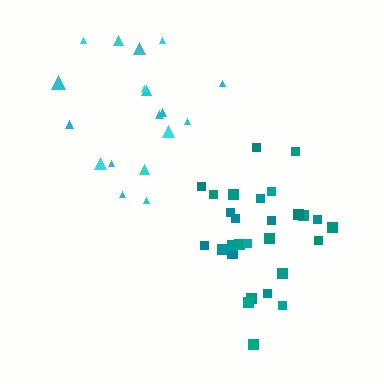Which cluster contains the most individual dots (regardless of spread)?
Teal (28).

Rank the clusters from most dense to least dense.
teal, cyan.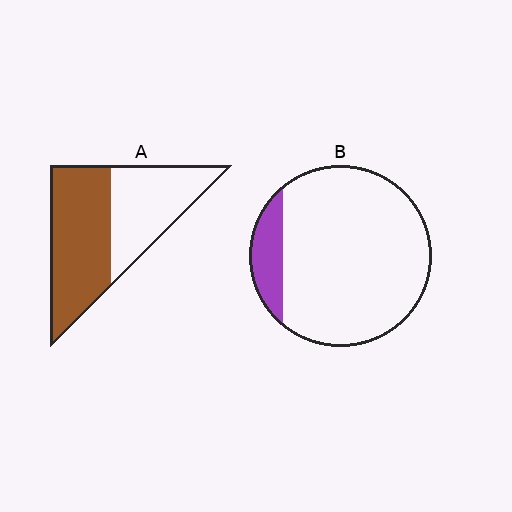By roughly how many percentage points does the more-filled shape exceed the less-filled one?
By roughly 45 percentage points (A over B).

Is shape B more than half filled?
No.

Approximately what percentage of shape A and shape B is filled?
A is approximately 55% and B is approximately 15%.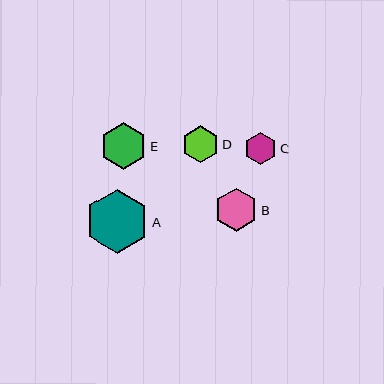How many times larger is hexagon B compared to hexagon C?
Hexagon B is approximately 1.4 times the size of hexagon C.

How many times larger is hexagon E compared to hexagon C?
Hexagon E is approximately 1.5 times the size of hexagon C.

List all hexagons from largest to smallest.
From largest to smallest: A, E, B, D, C.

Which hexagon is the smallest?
Hexagon C is the smallest with a size of approximately 32 pixels.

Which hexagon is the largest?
Hexagon A is the largest with a size of approximately 63 pixels.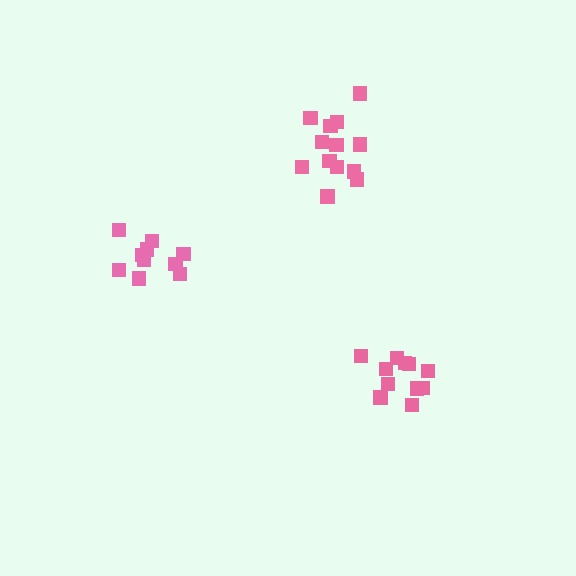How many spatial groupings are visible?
There are 3 spatial groupings.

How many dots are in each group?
Group 1: 11 dots, Group 2: 13 dots, Group 3: 10 dots (34 total).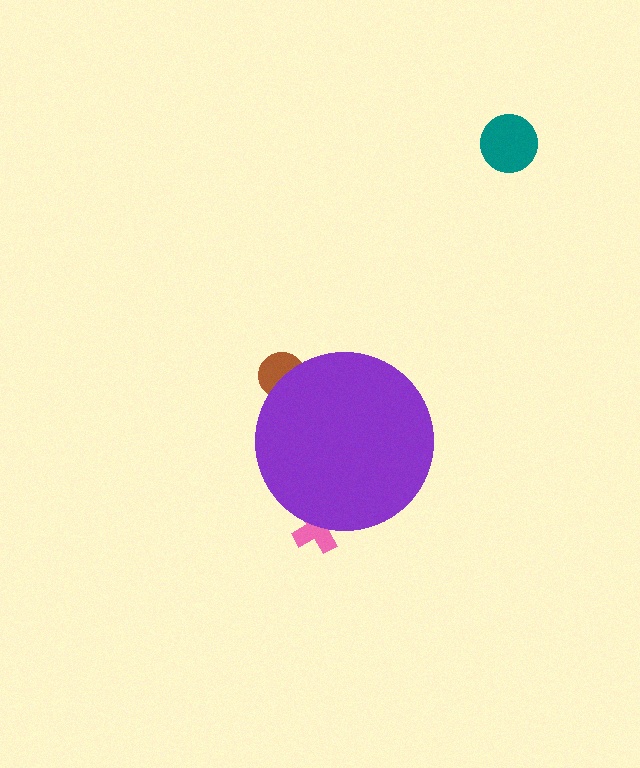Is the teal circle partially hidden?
No, the teal circle is fully visible.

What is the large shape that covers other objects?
A purple circle.